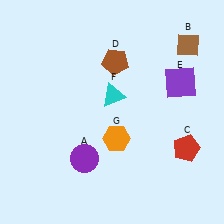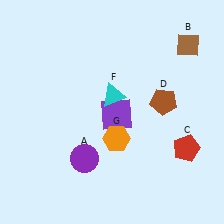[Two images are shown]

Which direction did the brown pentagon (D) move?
The brown pentagon (D) moved right.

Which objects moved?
The objects that moved are: the brown pentagon (D), the purple square (E).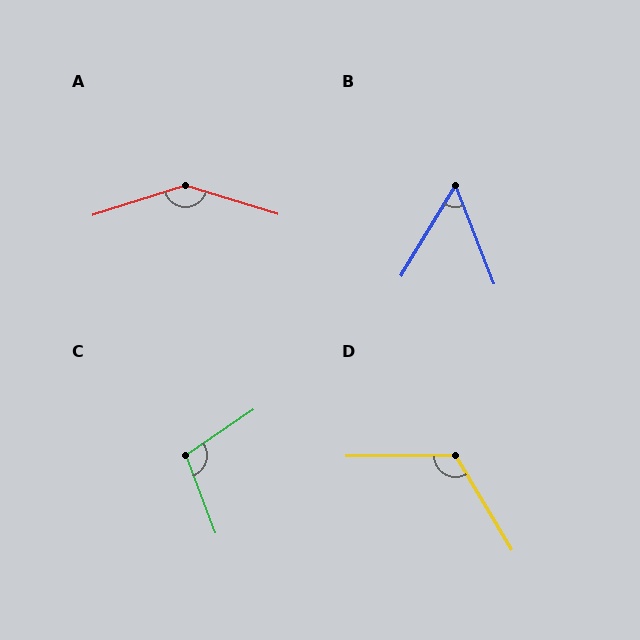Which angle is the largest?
A, at approximately 145 degrees.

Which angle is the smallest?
B, at approximately 52 degrees.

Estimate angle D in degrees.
Approximately 120 degrees.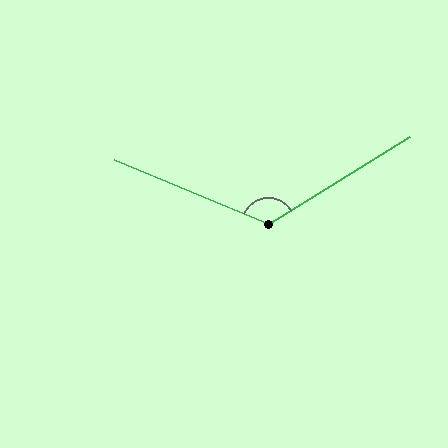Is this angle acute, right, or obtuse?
It is obtuse.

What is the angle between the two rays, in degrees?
Approximately 126 degrees.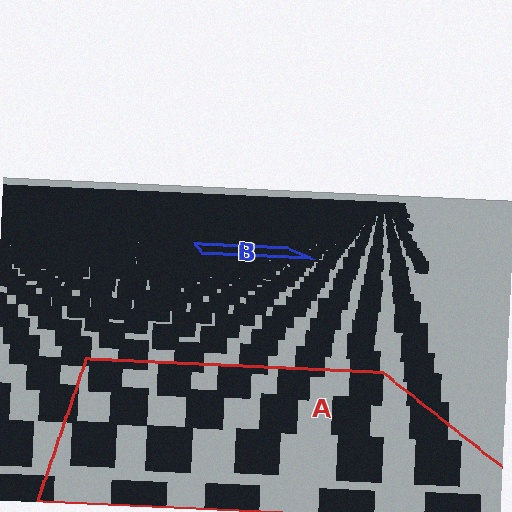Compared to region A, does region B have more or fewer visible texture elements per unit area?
Region B has more texture elements per unit area — they are packed more densely because it is farther away.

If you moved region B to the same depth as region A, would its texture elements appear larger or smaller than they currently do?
They would appear larger. At a closer depth, the same texture elements are projected at a bigger on-screen size.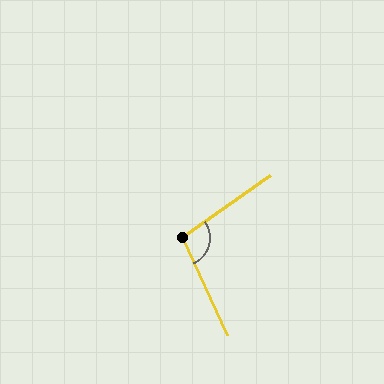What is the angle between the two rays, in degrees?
Approximately 101 degrees.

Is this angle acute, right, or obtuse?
It is obtuse.